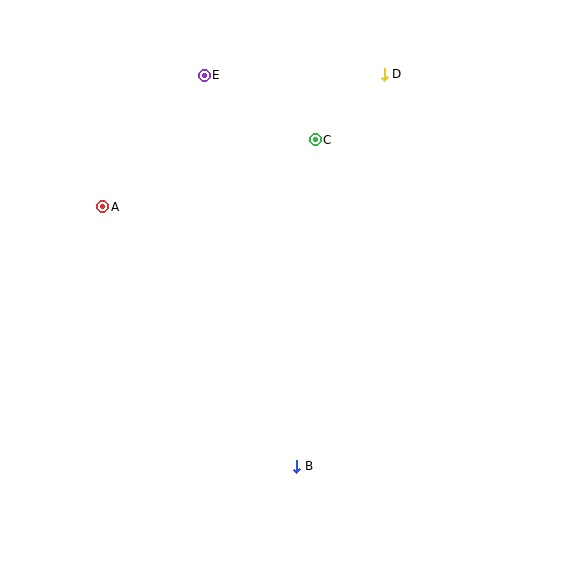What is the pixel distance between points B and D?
The distance between B and D is 402 pixels.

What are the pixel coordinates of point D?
Point D is at (384, 74).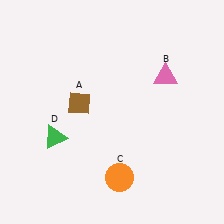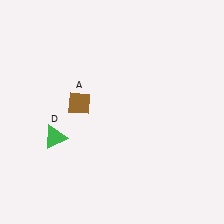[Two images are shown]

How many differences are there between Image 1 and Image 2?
There are 2 differences between the two images.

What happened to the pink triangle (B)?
The pink triangle (B) was removed in Image 2. It was in the top-right area of Image 1.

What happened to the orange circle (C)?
The orange circle (C) was removed in Image 2. It was in the bottom-right area of Image 1.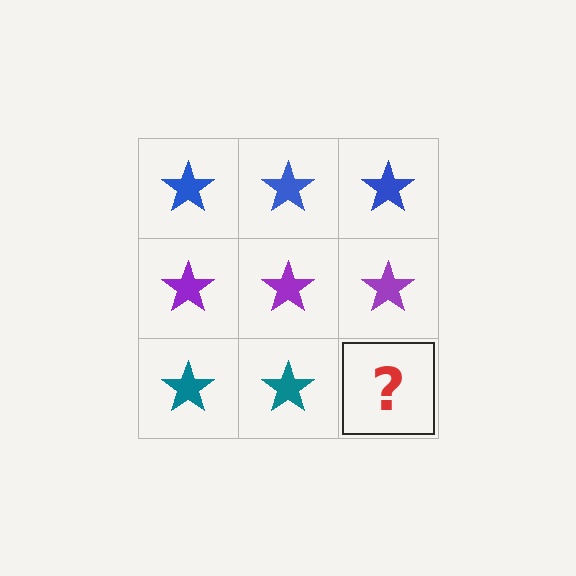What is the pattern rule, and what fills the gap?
The rule is that each row has a consistent color. The gap should be filled with a teal star.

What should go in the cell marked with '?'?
The missing cell should contain a teal star.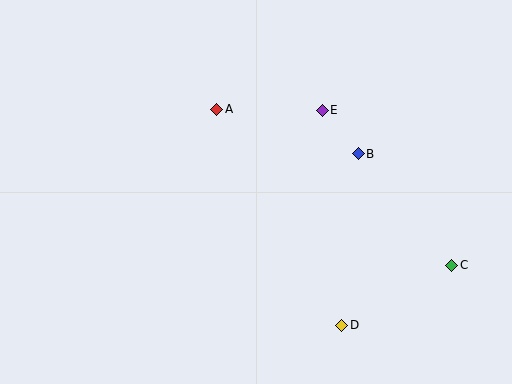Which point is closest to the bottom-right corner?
Point C is closest to the bottom-right corner.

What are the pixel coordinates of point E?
Point E is at (322, 110).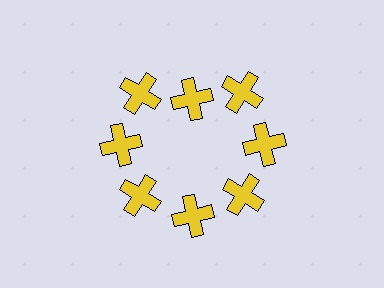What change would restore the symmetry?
The symmetry would be restored by moving it outward, back onto the ring so that all 8 crosses sit at equal angles and equal distance from the center.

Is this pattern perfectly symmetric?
No. The 8 yellow crosses are arranged in a ring, but one element near the 12 o'clock position is pulled inward toward the center, breaking the 8-fold rotational symmetry.